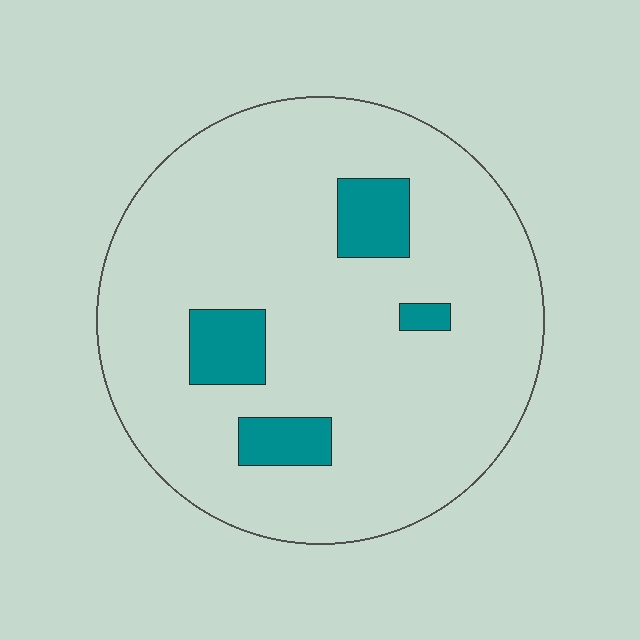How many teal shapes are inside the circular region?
4.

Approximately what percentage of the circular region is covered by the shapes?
Approximately 10%.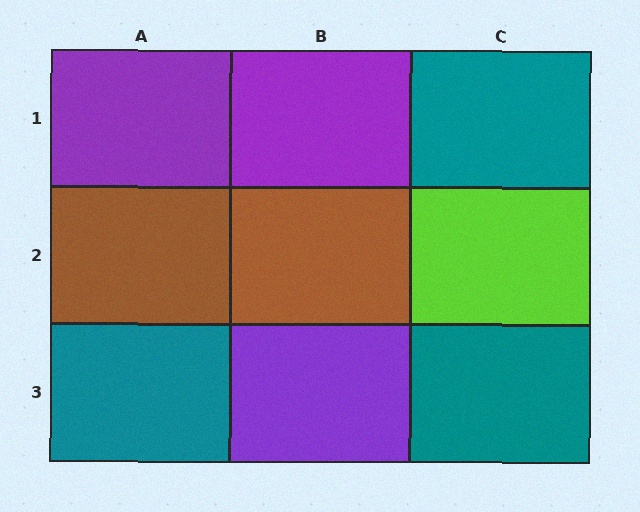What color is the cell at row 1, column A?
Purple.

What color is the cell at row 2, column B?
Brown.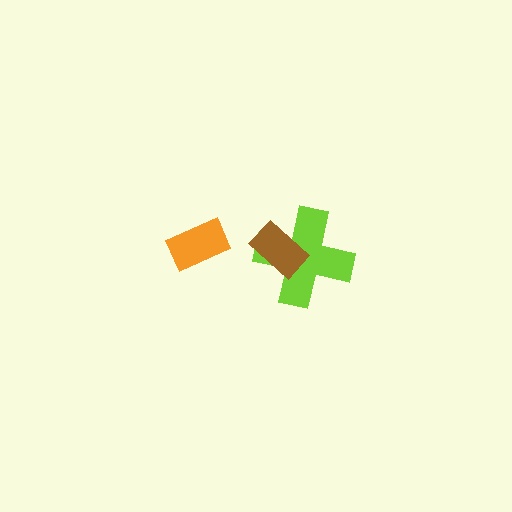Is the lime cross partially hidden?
Yes, it is partially covered by another shape.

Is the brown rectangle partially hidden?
No, no other shape covers it.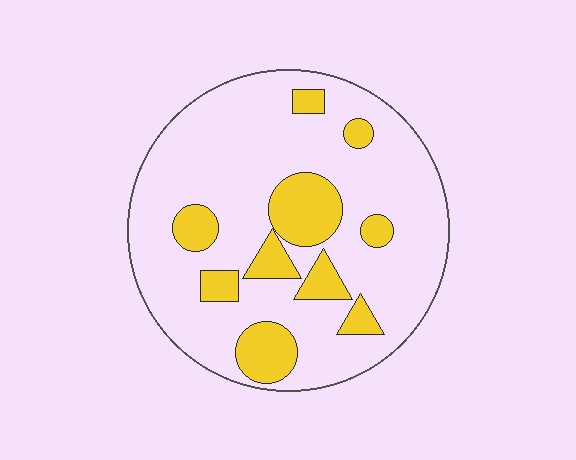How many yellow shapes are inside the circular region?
10.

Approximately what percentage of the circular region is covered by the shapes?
Approximately 20%.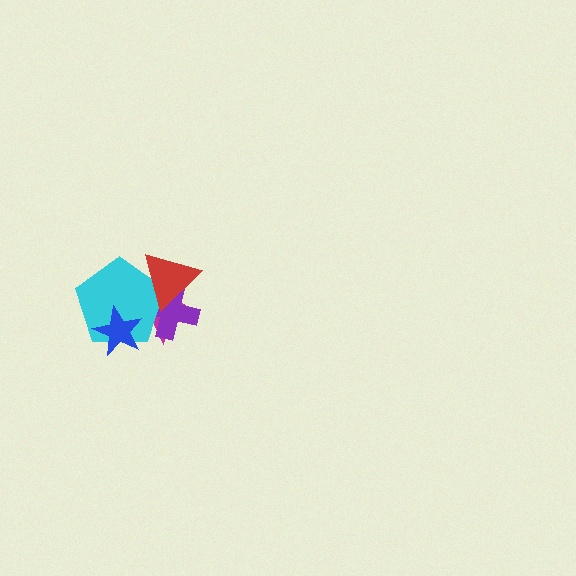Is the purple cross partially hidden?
Yes, it is partially covered by another shape.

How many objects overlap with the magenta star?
4 objects overlap with the magenta star.